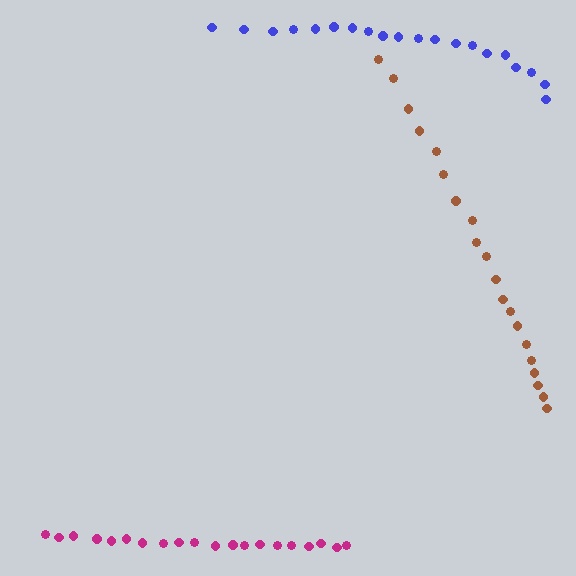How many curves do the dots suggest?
There are 3 distinct paths.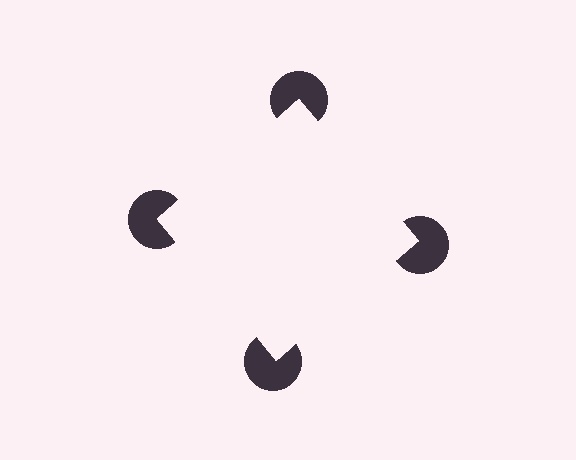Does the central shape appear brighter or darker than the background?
It typically appears slightly brighter than the background, even though no actual brightness change is drawn.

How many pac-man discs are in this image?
There are 4 — one at each vertex of the illusory square.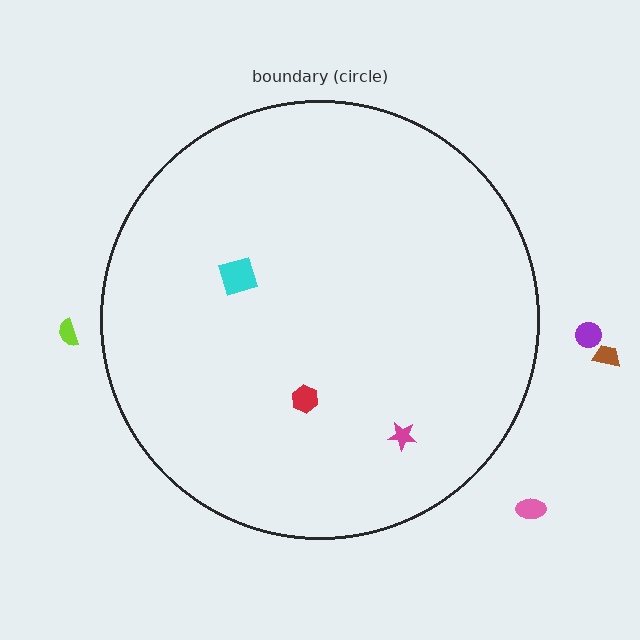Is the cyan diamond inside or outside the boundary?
Inside.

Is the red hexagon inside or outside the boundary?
Inside.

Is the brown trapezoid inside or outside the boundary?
Outside.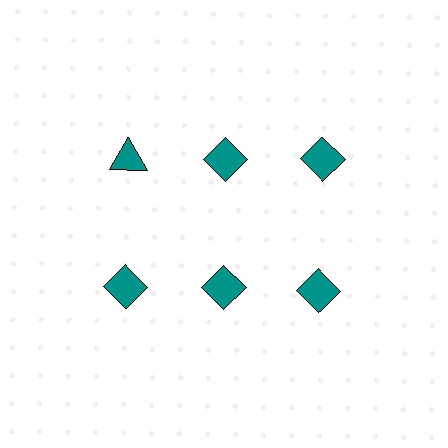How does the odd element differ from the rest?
It has a different shape: triangle instead of diamond.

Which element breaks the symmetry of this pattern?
The teal triangle in the top row, leftmost column breaks the symmetry. All other shapes are teal diamonds.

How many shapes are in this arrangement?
There are 6 shapes arranged in a grid pattern.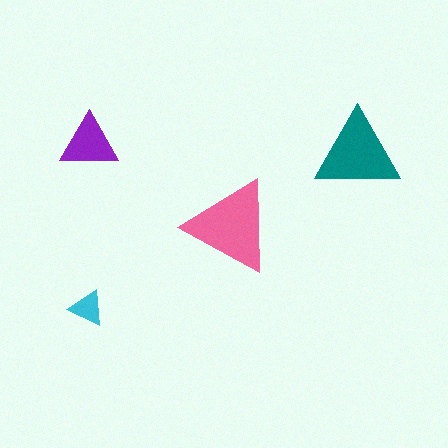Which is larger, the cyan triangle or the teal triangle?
The teal one.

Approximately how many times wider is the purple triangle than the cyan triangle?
About 1.5 times wider.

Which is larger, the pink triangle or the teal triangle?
The pink one.